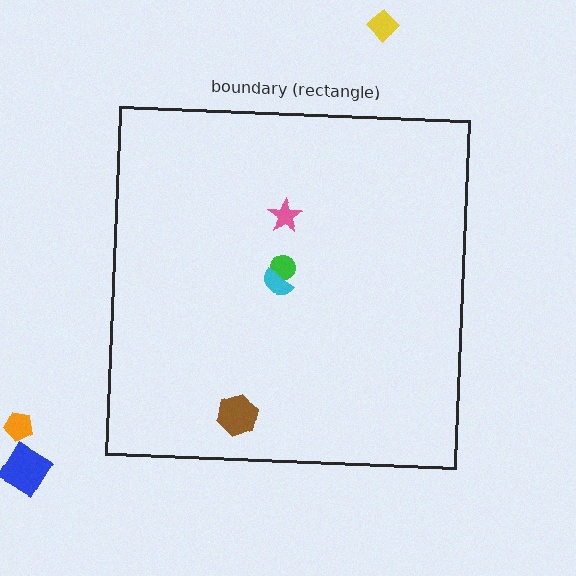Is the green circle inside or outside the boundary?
Inside.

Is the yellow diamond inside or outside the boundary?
Outside.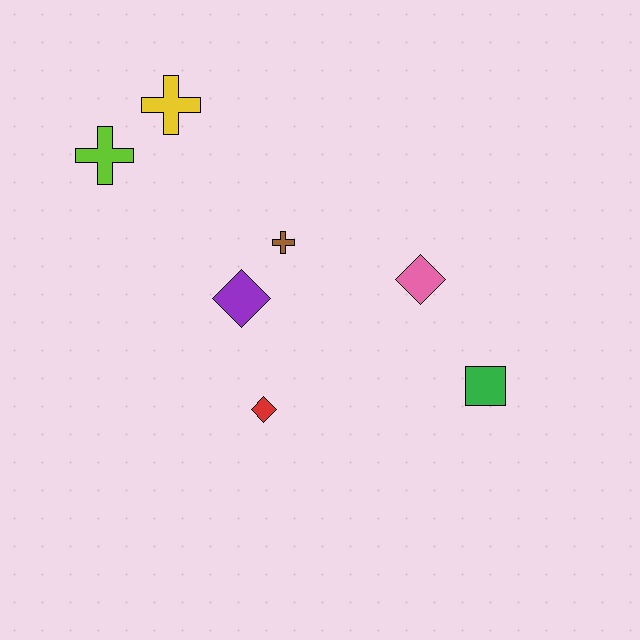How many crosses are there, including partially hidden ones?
There are 3 crosses.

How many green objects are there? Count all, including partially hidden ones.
There is 1 green object.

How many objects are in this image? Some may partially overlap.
There are 7 objects.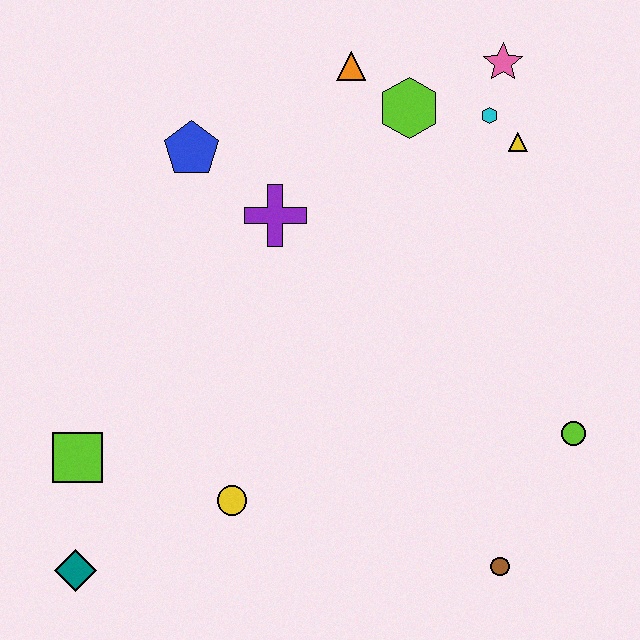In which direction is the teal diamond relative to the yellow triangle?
The teal diamond is to the left of the yellow triangle.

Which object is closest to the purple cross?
The blue pentagon is closest to the purple cross.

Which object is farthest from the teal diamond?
The pink star is farthest from the teal diamond.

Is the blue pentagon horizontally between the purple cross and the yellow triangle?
No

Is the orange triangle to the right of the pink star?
No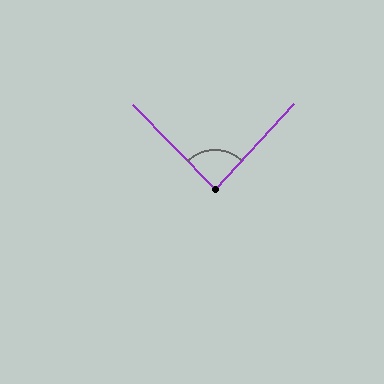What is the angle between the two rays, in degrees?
Approximately 87 degrees.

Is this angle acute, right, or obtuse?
It is approximately a right angle.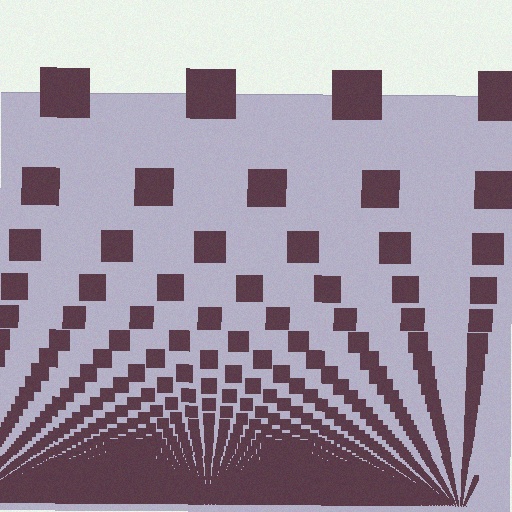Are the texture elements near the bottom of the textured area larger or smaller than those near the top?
Smaller. The gradient is inverted — elements near the bottom are smaller and denser.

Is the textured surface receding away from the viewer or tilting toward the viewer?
The surface appears to tilt toward the viewer. Texture elements get larger and sparser toward the top.